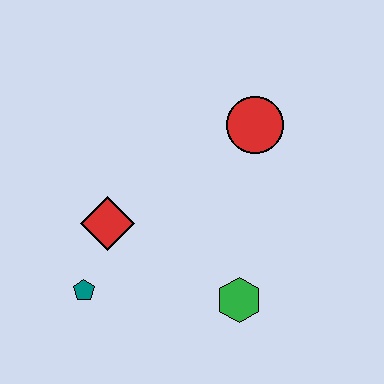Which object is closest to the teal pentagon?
The red diamond is closest to the teal pentagon.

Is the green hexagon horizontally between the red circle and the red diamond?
Yes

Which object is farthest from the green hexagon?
The red circle is farthest from the green hexagon.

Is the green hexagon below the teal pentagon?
Yes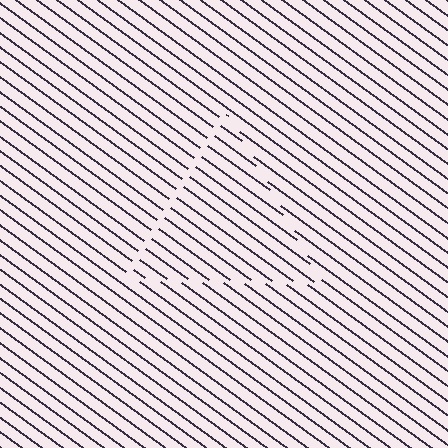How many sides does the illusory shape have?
3 sides — the line-ends trace a triangle.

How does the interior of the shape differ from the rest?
The interior of the shape contains the same grating, shifted by half a period — the contour is defined by the phase discontinuity where line-ends from the inner and outer gratings abut.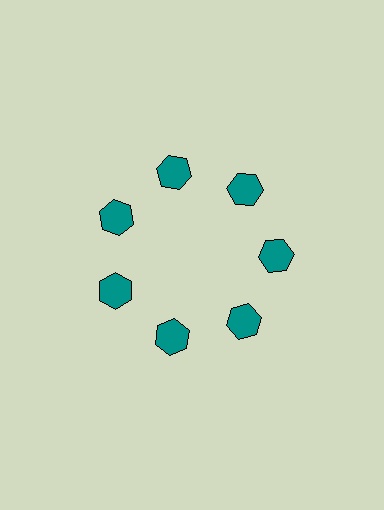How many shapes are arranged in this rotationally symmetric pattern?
There are 7 shapes, arranged in 7 groups of 1.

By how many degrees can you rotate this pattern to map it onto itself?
The pattern maps onto itself every 51 degrees of rotation.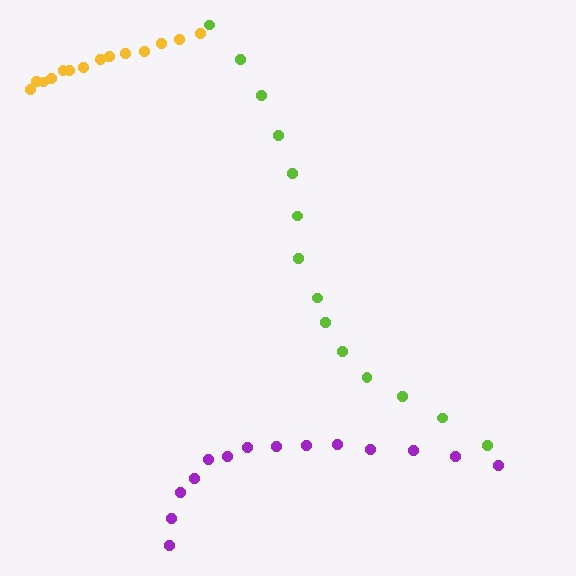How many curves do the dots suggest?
There are 3 distinct paths.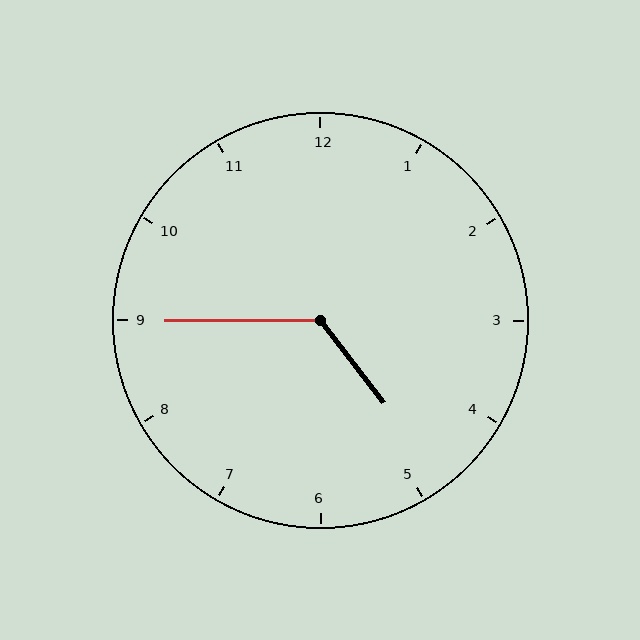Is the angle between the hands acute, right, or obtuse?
It is obtuse.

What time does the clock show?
4:45.